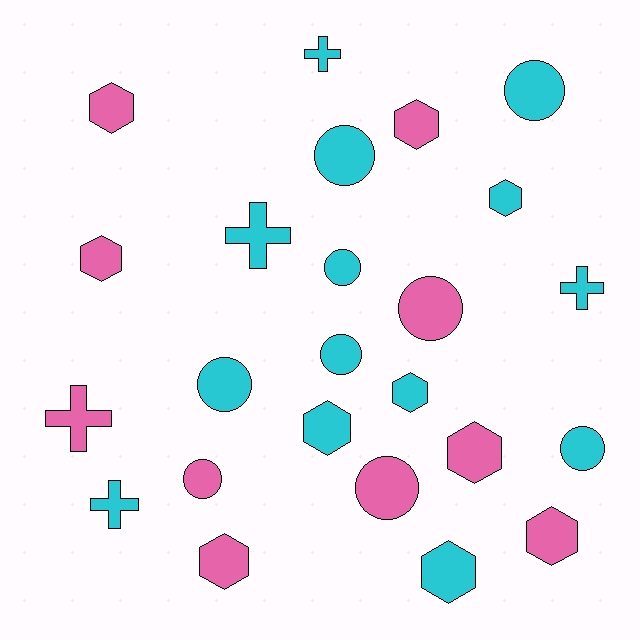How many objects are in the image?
There are 24 objects.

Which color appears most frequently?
Cyan, with 14 objects.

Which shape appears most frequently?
Hexagon, with 10 objects.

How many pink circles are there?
There are 3 pink circles.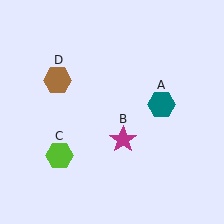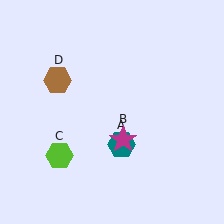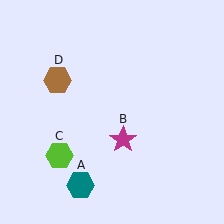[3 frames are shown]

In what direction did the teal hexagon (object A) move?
The teal hexagon (object A) moved down and to the left.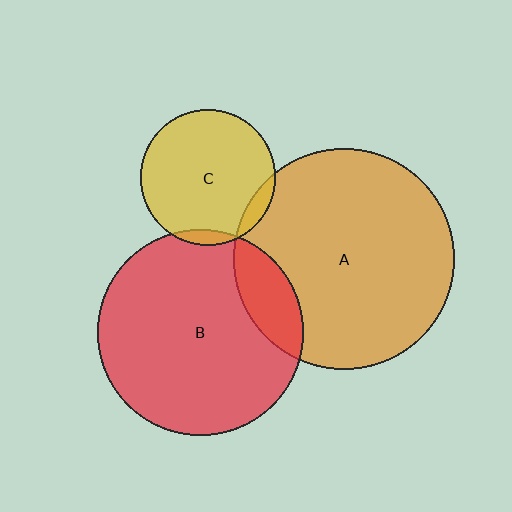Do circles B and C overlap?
Yes.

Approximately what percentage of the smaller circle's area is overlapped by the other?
Approximately 5%.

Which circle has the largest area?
Circle A (orange).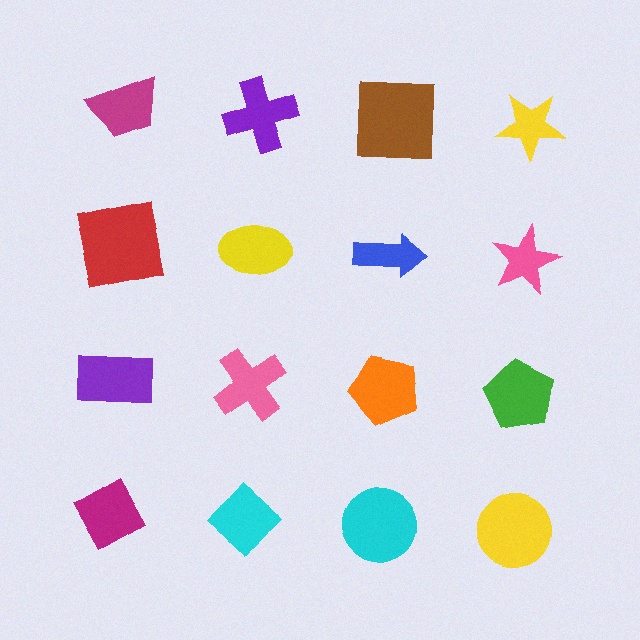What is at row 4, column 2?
A cyan diamond.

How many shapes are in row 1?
4 shapes.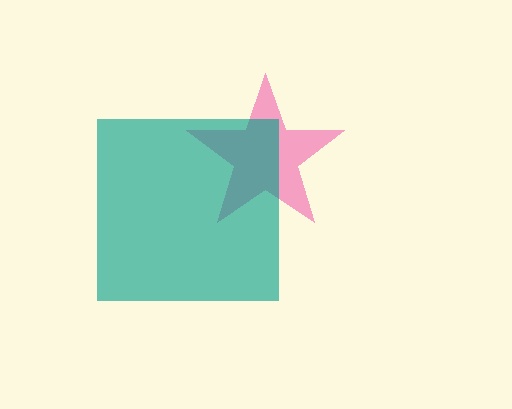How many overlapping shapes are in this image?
There are 2 overlapping shapes in the image.